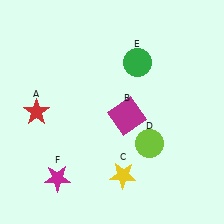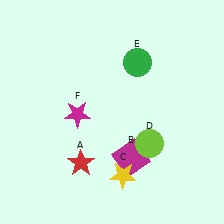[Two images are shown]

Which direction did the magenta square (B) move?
The magenta square (B) moved down.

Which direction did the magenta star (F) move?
The magenta star (F) moved up.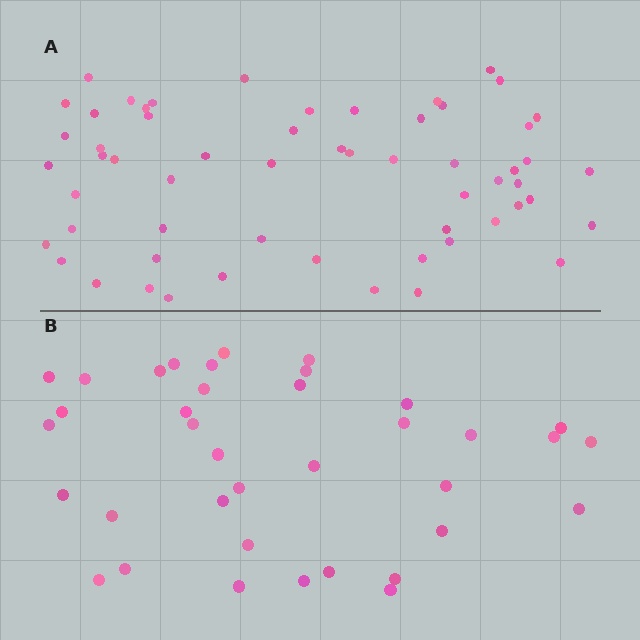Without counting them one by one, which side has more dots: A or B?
Region A (the top region) has more dots.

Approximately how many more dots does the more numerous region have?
Region A has approximately 20 more dots than region B.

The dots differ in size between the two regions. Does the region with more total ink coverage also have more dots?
No. Region B has more total ink coverage because its dots are larger, but region A actually contains more individual dots. Total area can be misleading — the number of items is what matters here.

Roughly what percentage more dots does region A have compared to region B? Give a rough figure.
About 55% more.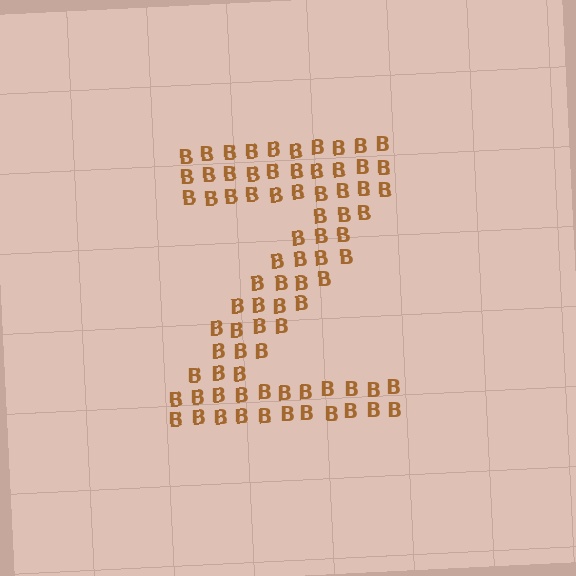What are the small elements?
The small elements are letter B's.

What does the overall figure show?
The overall figure shows the letter Z.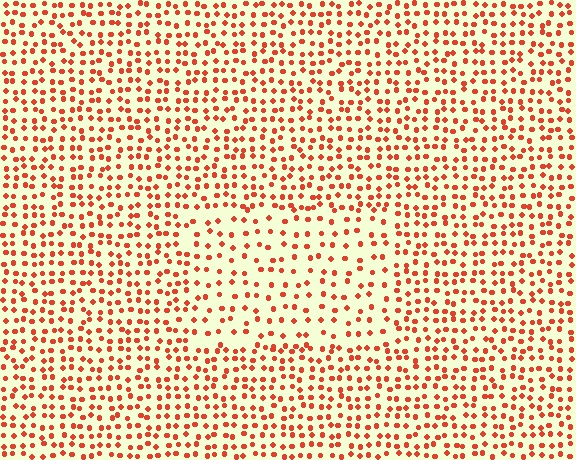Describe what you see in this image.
The image contains small red elements arranged at two different densities. A rectangle-shaped region is visible where the elements are less densely packed than the surrounding area.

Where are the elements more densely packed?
The elements are more densely packed outside the rectangle boundary.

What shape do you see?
I see a rectangle.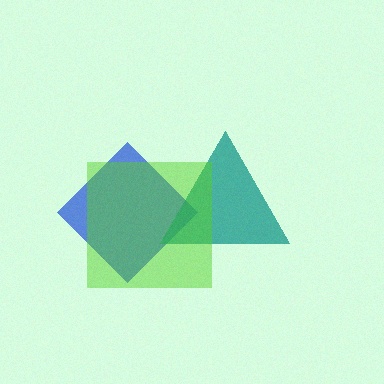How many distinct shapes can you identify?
There are 3 distinct shapes: a blue diamond, a teal triangle, a lime square.